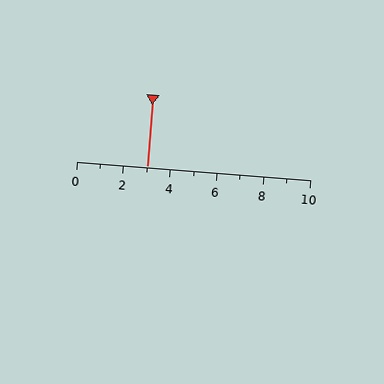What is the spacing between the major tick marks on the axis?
The major ticks are spaced 2 apart.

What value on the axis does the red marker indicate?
The marker indicates approximately 3.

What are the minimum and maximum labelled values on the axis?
The axis runs from 0 to 10.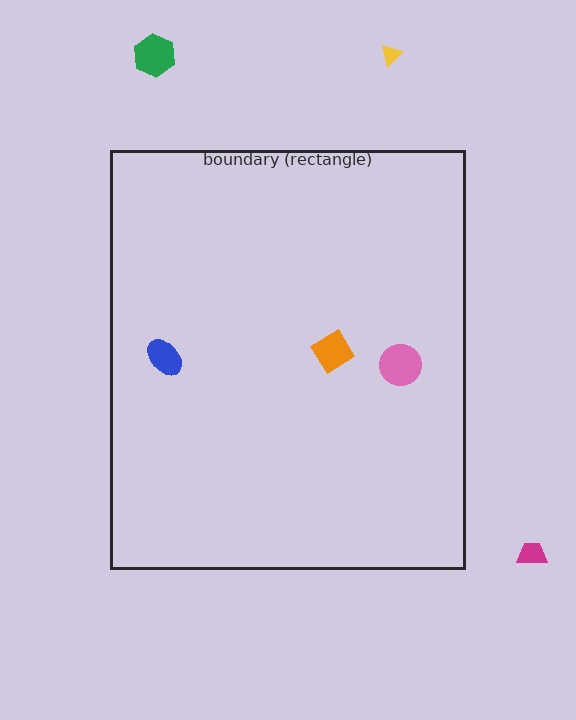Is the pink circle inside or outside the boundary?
Inside.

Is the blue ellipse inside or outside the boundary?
Inside.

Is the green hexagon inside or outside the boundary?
Outside.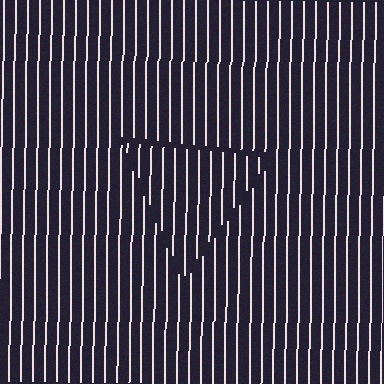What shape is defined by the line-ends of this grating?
An illusory triangle. The interior of the shape contains the same grating, shifted by half a period — the contour is defined by the phase discontinuity where line-ends from the inner and outer gratings abut.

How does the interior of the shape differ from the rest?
The interior of the shape contains the same grating, shifted by half a period — the contour is defined by the phase discontinuity where line-ends from the inner and outer gratings abut.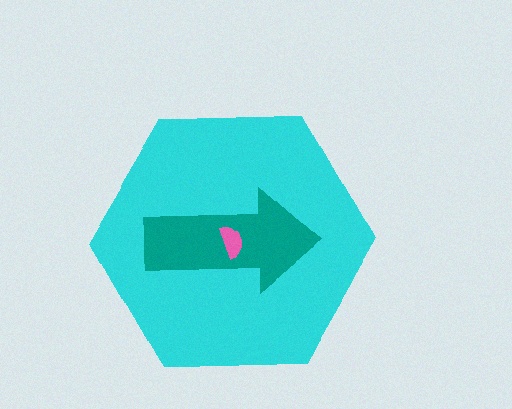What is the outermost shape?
The cyan hexagon.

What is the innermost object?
The pink semicircle.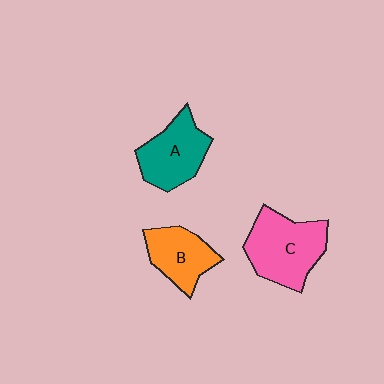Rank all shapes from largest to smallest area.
From largest to smallest: C (pink), A (teal), B (orange).